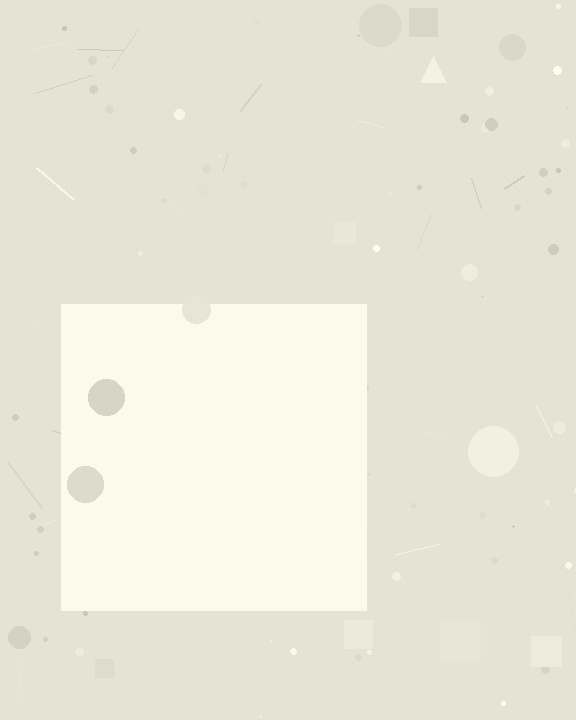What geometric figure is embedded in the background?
A square is embedded in the background.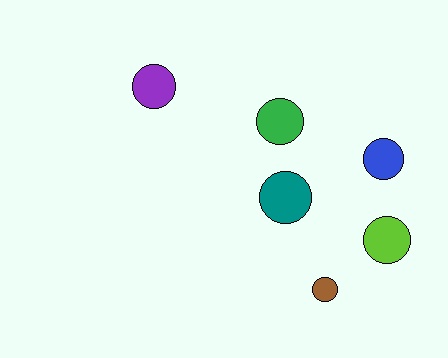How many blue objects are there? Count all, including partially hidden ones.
There is 1 blue object.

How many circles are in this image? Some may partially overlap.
There are 6 circles.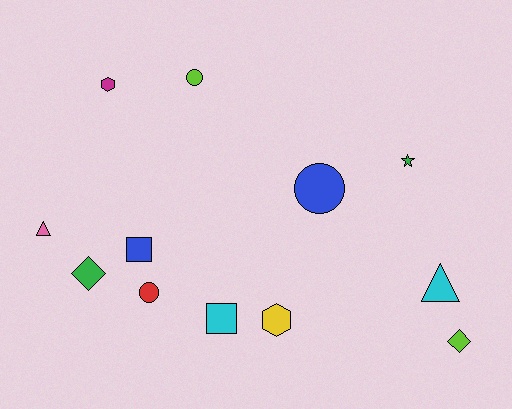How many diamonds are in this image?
There are 2 diamonds.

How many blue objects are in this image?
There are 2 blue objects.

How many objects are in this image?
There are 12 objects.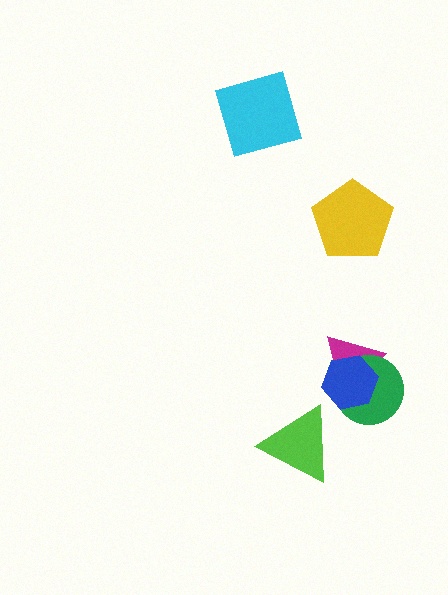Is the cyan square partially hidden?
No, no other shape covers it.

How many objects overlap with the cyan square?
0 objects overlap with the cyan square.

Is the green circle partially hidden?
Yes, it is partially covered by another shape.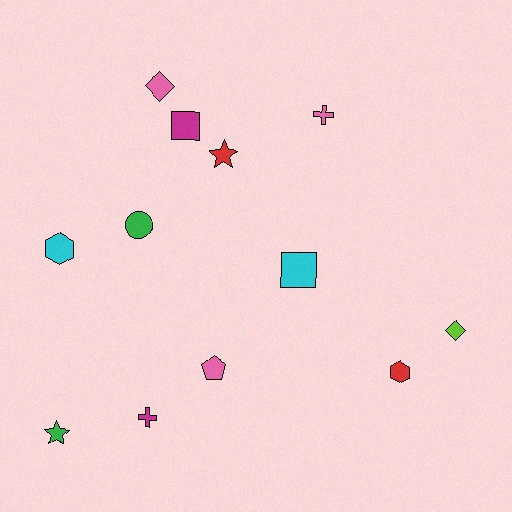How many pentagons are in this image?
There is 1 pentagon.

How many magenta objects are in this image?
There are 2 magenta objects.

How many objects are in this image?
There are 12 objects.